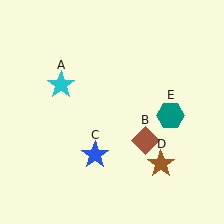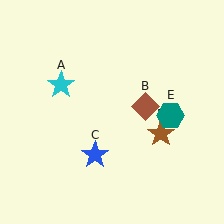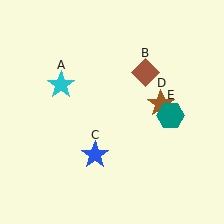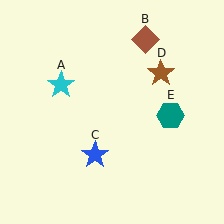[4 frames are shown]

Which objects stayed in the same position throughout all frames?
Cyan star (object A) and blue star (object C) and teal hexagon (object E) remained stationary.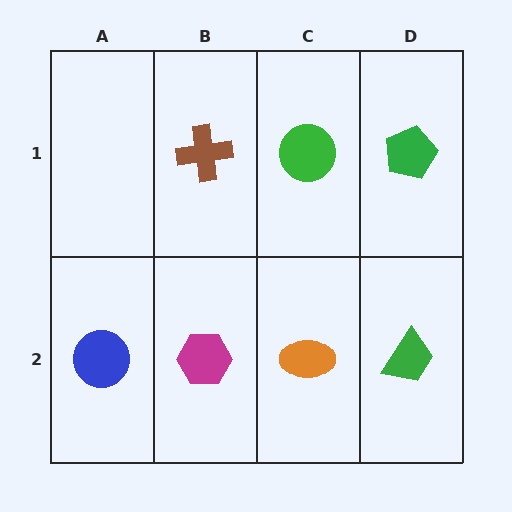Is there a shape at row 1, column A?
No, that cell is empty.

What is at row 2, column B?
A magenta hexagon.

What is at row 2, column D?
A green trapezoid.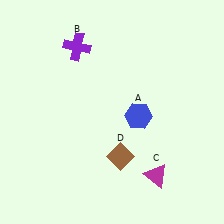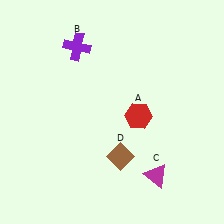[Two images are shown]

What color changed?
The hexagon (A) changed from blue in Image 1 to red in Image 2.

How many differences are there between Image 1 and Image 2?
There is 1 difference between the two images.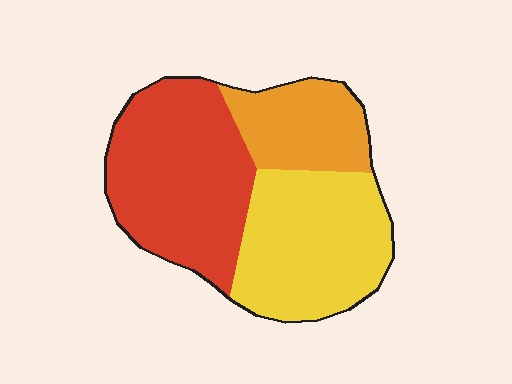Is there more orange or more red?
Red.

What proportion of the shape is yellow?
Yellow takes up between a third and a half of the shape.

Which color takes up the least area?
Orange, at roughly 20%.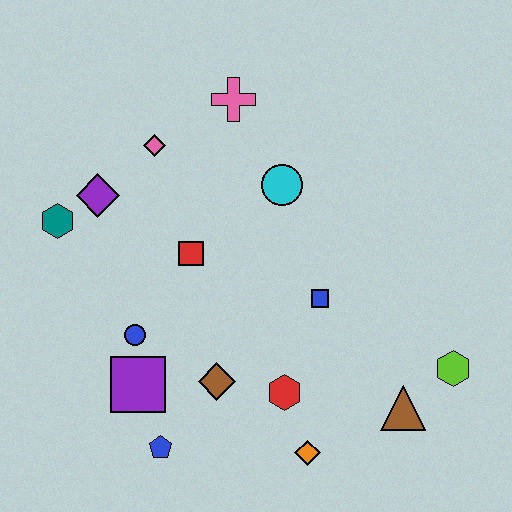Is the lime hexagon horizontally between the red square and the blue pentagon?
No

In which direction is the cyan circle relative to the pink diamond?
The cyan circle is to the right of the pink diamond.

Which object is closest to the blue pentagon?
The purple square is closest to the blue pentagon.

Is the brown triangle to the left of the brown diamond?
No